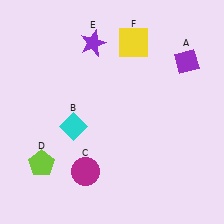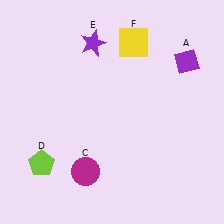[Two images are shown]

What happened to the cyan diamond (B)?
The cyan diamond (B) was removed in Image 2. It was in the bottom-left area of Image 1.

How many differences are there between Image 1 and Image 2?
There is 1 difference between the two images.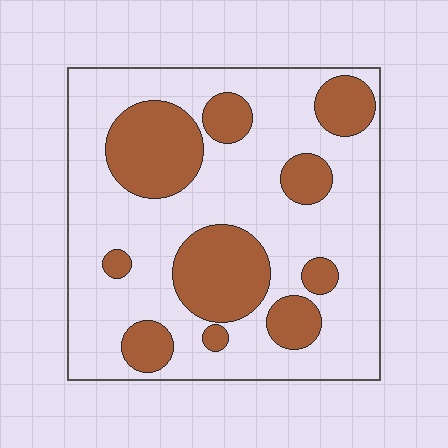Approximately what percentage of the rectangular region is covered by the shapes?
Approximately 30%.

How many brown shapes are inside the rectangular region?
10.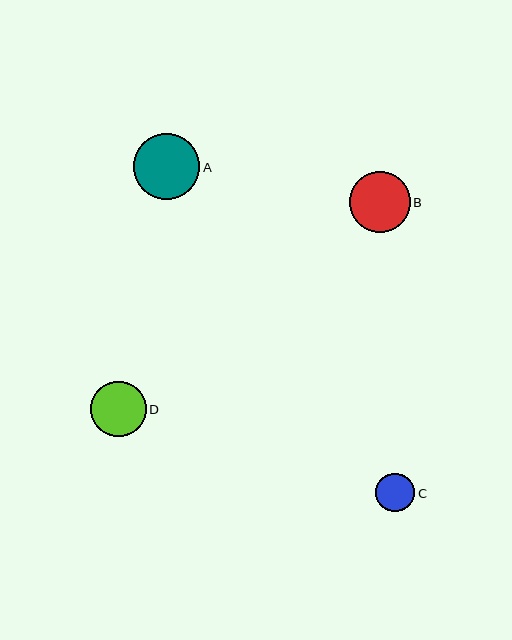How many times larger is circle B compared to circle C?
Circle B is approximately 1.6 times the size of circle C.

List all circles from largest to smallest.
From largest to smallest: A, B, D, C.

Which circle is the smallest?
Circle C is the smallest with a size of approximately 39 pixels.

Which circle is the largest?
Circle A is the largest with a size of approximately 66 pixels.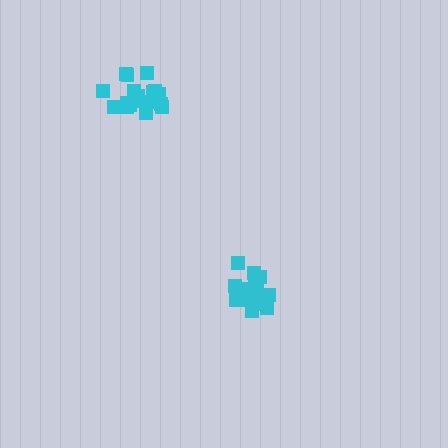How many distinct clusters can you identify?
There are 2 distinct clusters.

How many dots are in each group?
Group 1: 17 dots, Group 2: 19 dots (36 total).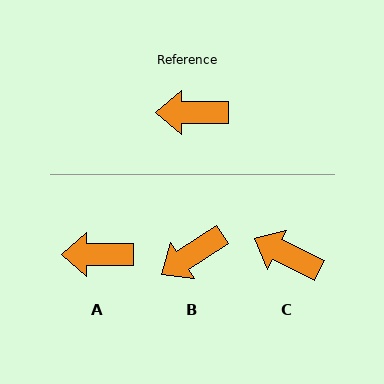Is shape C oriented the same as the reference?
No, it is off by about 26 degrees.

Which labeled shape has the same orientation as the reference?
A.